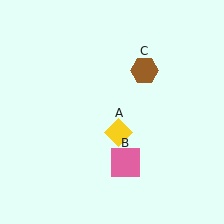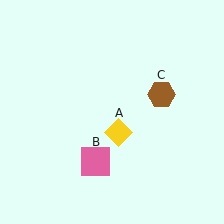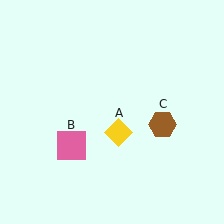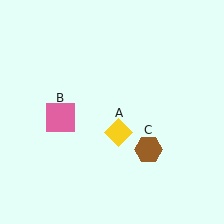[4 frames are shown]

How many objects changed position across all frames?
2 objects changed position: pink square (object B), brown hexagon (object C).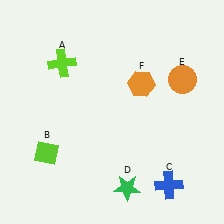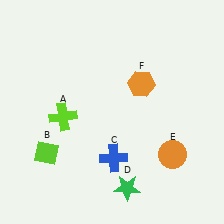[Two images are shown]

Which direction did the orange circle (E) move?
The orange circle (E) moved down.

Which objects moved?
The objects that moved are: the lime cross (A), the blue cross (C), the orange circle (E).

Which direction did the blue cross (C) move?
The blue cross (C) moved left.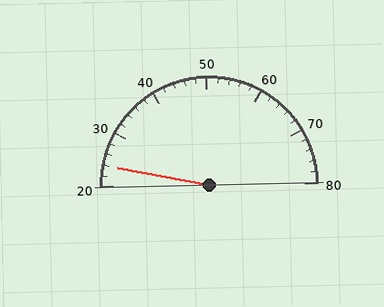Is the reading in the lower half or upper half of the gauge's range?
The reading is in the lower half of the range (20 to 80).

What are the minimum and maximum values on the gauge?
The gauge ranges from 20 to 80.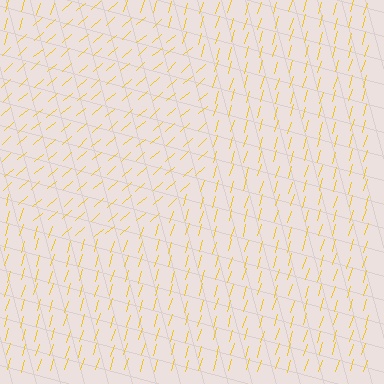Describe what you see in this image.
The image is filled with small yellow line segments. A circle region in the image has lines oriented differently from the surrounding lines, creating a visible texture boundary.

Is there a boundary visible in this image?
Yes, there is a texture boundary formed by a change in line orientation.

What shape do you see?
I see a circle.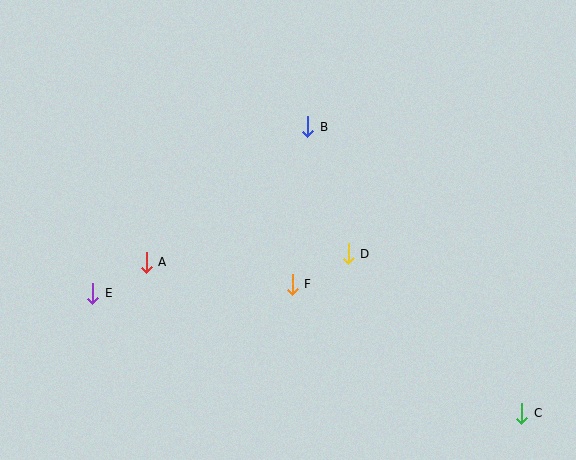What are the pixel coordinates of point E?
Point E is at (93, 293).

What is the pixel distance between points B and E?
The distance between B and E is 272 pixels.